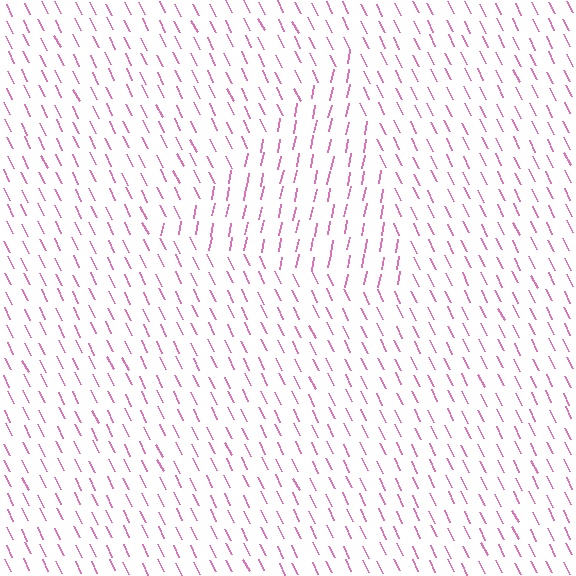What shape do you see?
I see a triangle.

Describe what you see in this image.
The image is filled with small pink line segments. A triangle region in the image has lines oriented differently from the surrounding lines, creating a visible texture boundary.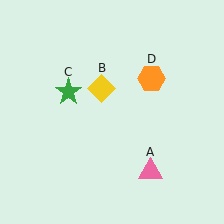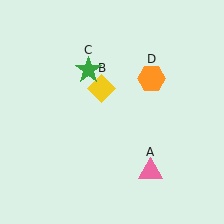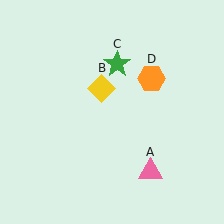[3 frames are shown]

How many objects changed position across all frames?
1 object changed position: green star (object C).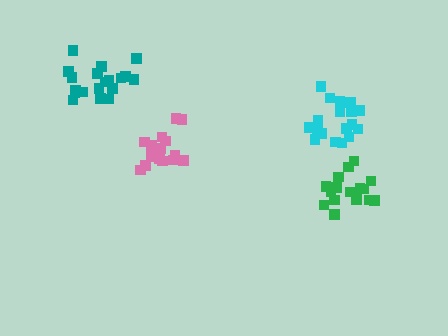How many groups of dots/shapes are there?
There are 4 groups.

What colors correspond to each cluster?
The clusters are colored: teal, cyan, pink, green.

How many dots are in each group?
Group 1: 19 dots, Group 2: 18 dots, Group 3: 18 dots, Group 4: 16 dots (71 total).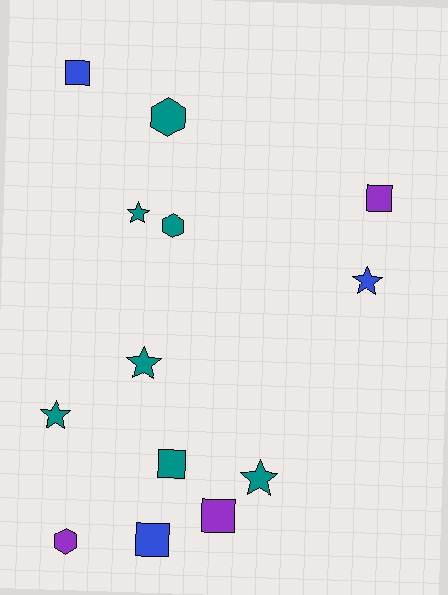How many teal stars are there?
There are 4 teal stars.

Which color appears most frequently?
Teal, with 7 objects.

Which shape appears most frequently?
Square, with 5 objects.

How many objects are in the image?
There are 13 objects.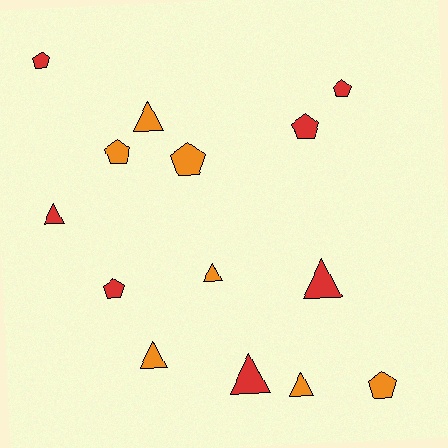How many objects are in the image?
There are 14 objects.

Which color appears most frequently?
Orange, with 7 objects.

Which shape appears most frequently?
Triangle, with 7 objects.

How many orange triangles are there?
There are 4 orange triangles.